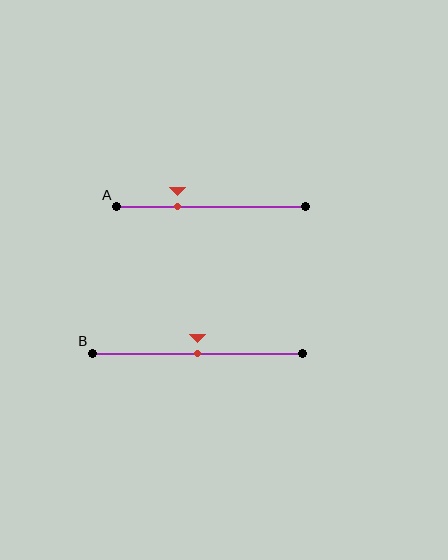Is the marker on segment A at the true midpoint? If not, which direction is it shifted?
No, the marker on segment A is shifted to the left by about 18% of the segment length.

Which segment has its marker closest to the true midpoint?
Segment B has its marker closest to the true midpoint.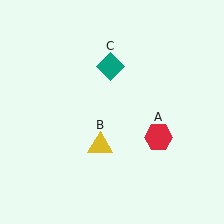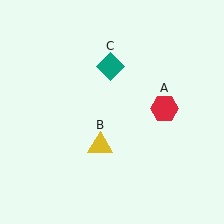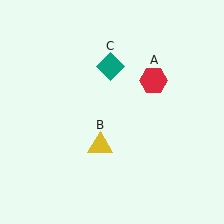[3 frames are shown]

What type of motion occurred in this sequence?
The red hexagon (object A) rotated counterclockwise around the center of the scene.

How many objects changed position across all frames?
1 object changed position: red hexagon (object A).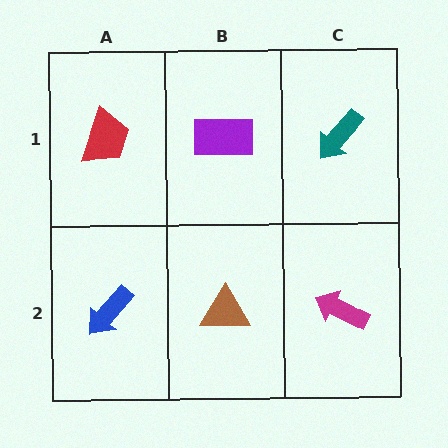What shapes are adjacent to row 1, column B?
A brown triangle (row 2, column B), a red trapezoid (row 1, column A), a teal arrow (row 1, column C).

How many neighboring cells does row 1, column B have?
3.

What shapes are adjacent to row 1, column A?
A blue arrow (row 2, column A), a purple rectangle (row 1, column B).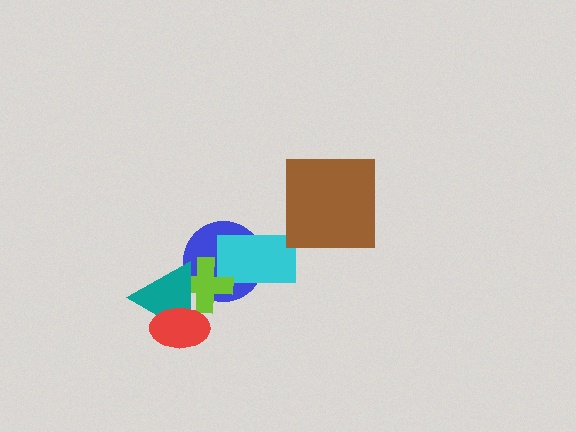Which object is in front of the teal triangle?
The red ellipse is in front of the teal triangle.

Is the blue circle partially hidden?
Yes, it is partially covered by another shape.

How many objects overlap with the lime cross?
4 objects overlap with the lime cross.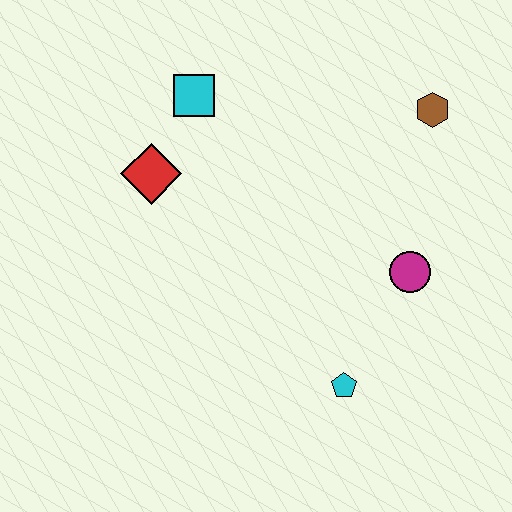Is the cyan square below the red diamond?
No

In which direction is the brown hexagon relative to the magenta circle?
The brown hexagon is above the magenta circle.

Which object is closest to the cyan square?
The red diamond is closest to the cyan square.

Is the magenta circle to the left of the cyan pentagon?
No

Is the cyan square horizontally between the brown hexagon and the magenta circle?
No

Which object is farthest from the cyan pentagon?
The cyan square is farthest from the cyan pentagon.